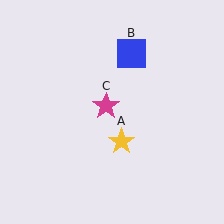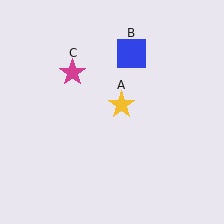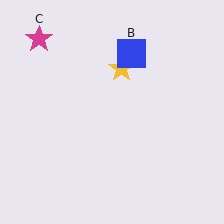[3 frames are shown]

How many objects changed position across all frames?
2 objects changed position: yellow star (object A), magenta star (object C).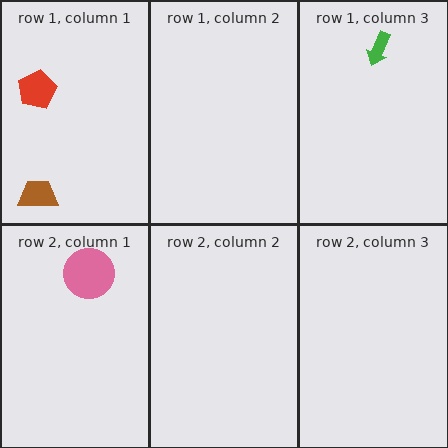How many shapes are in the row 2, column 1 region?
1.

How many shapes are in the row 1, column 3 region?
1.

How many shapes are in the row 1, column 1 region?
2.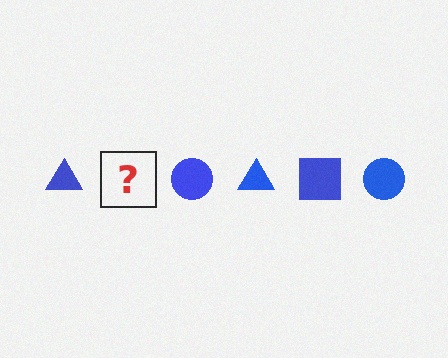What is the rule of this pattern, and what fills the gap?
The rule is that the pattern cycles through triangle, square, circle shapes in blue. The gap should be filled with a blue square.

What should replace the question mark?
The question mark should be replaced with a blue square.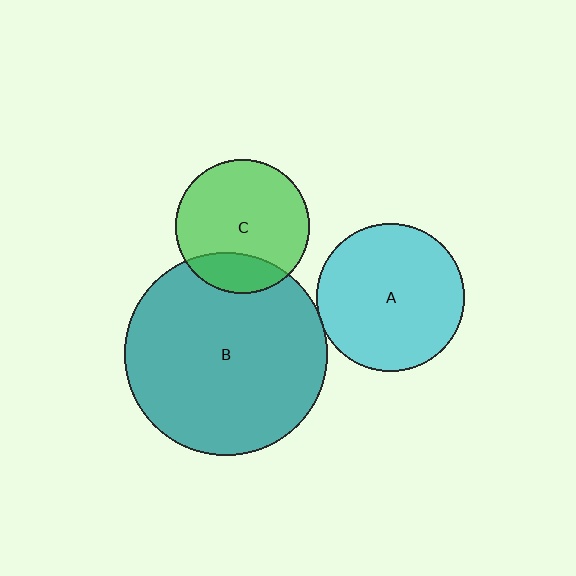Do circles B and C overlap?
Yes.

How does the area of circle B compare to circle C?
Approximately 2.3 times.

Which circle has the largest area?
Circle B (teal).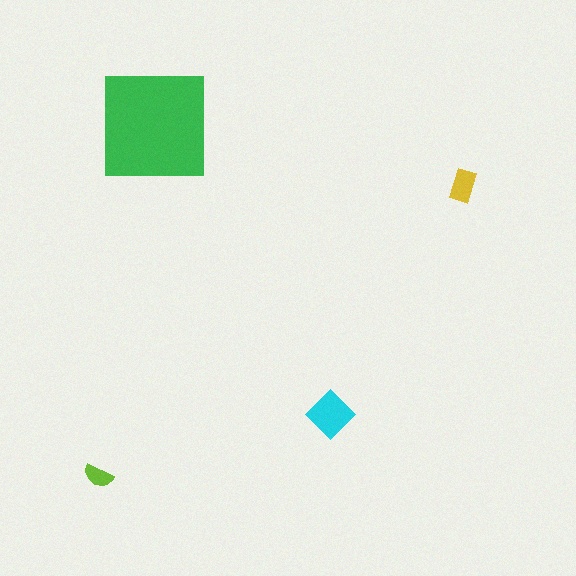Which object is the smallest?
The lime semicircle.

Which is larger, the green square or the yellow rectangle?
The green square.